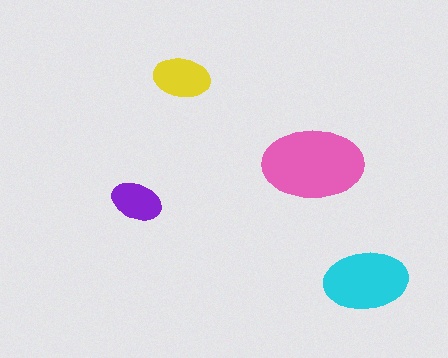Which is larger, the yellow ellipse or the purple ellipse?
The yellow one.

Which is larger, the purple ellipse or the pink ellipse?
The pink one.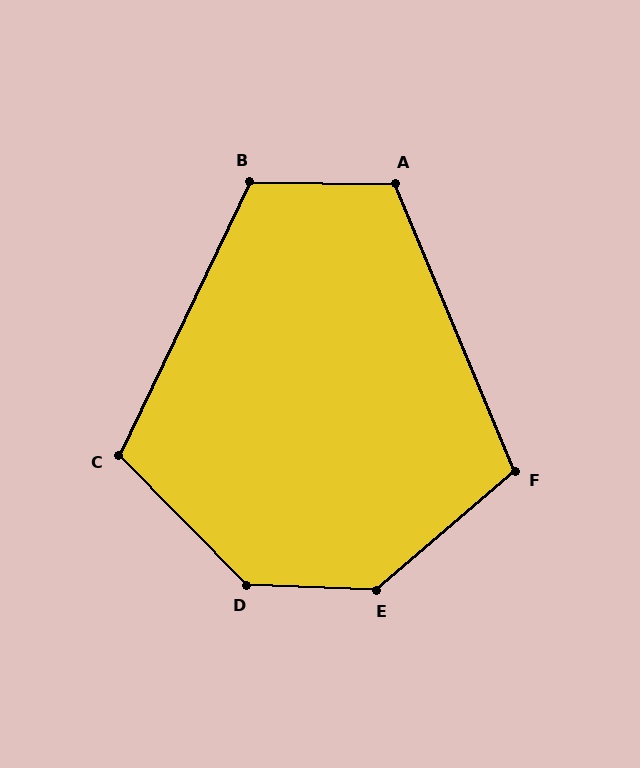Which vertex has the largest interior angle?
D, at approximately 137 degrees.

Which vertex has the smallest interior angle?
F, at approximately 108 degrees.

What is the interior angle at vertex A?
Approximately 113 degrees (obtuse).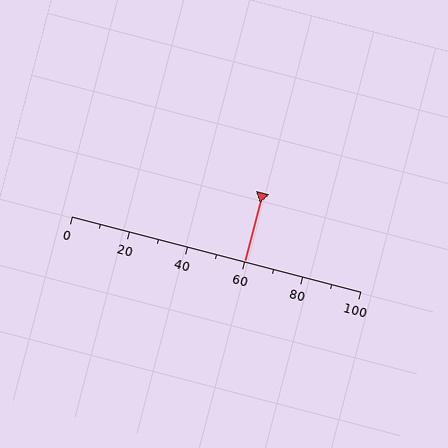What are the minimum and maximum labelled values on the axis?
The axis runs from 0 to 100.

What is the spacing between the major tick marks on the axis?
The major ticks are spaced 20 apart.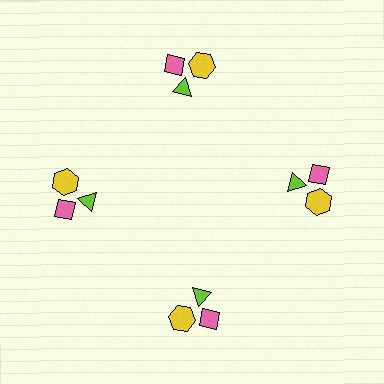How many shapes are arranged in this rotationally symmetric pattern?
There are 12 shapes, arranged in 4 groups of 3.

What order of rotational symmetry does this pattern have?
This pattern has 4-fold rotational symmetry.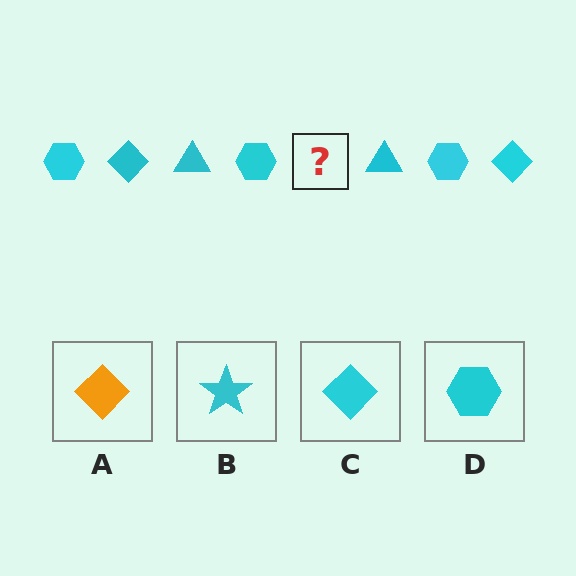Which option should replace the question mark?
Option C.